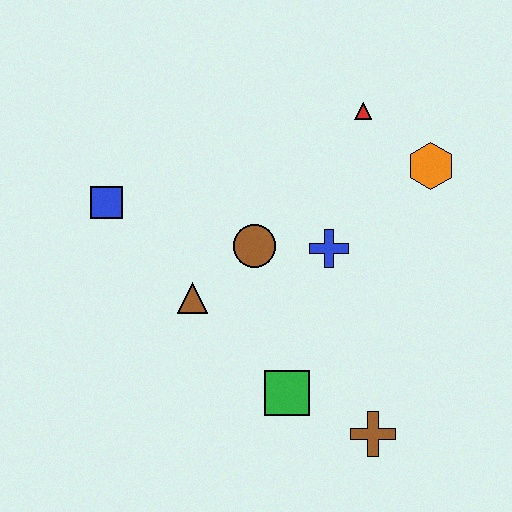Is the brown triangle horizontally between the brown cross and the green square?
No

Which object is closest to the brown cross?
The green square is closest to the brown cross.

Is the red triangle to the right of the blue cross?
Yes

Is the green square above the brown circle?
No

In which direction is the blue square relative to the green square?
The blue square is above the green square.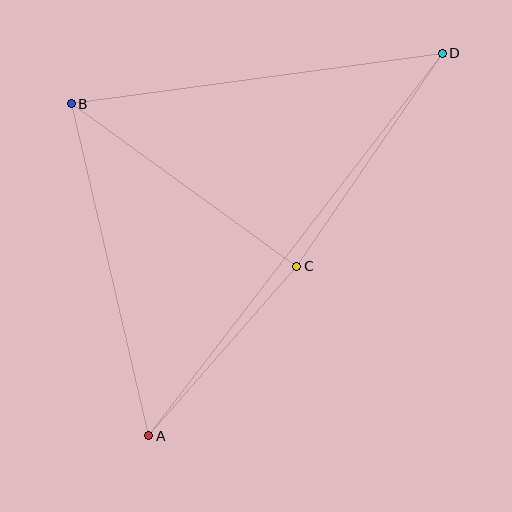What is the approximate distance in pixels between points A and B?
The distance between A and B is approximately 341 pixels.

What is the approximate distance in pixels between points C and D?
The distance between C and D is approximately 258 pixels.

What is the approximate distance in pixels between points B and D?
The distance between B and D is approximately 375 pixels.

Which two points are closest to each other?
Points A and C are closest to each other.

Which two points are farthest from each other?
Points A and D are farthest from each other.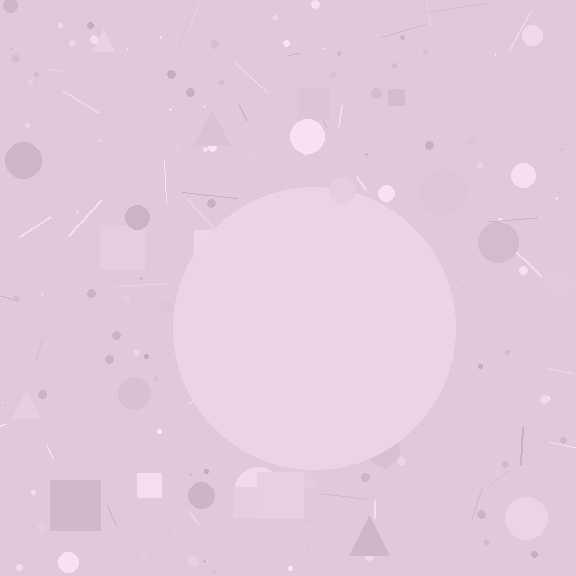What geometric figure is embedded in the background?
A circle is embedded in the background.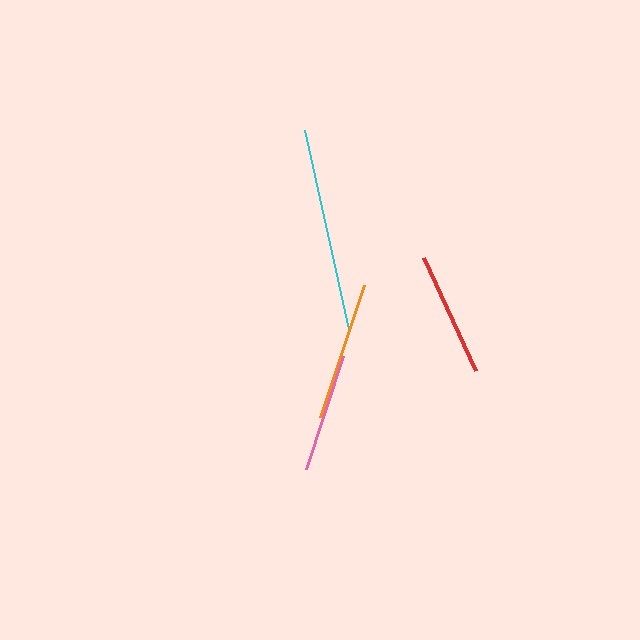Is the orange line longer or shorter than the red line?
The orange line is longer than the red line.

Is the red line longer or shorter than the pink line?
The red line is longer than the pink line.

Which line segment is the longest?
The cyan line is the longest at approximately 203 pixels.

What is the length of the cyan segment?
The cyan segment is approximately 203 pixels long.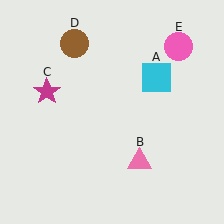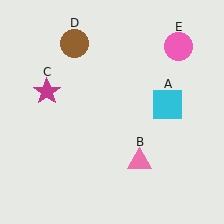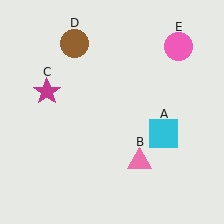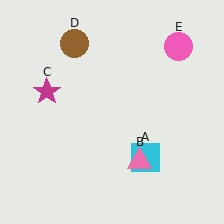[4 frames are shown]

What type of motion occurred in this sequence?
The cyan square (object A) rotated clockwise around the center of the scene.